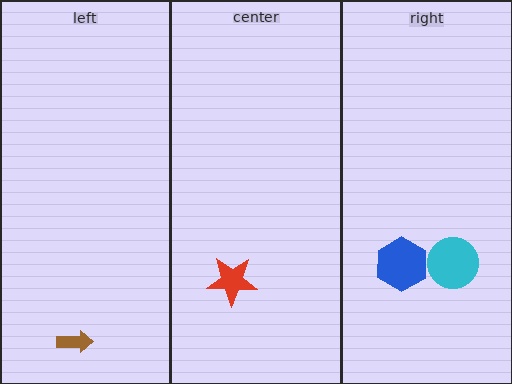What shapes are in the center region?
The red star.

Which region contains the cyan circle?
The right region.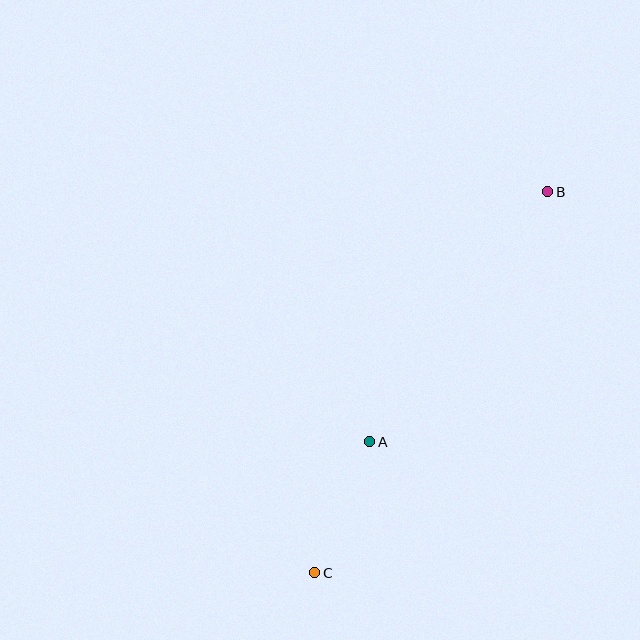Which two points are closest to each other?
Points A and C are closest to each other.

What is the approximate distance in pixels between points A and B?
The distance between A and B is approximately 307 pixels.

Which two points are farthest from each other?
Points B and C are farthest from each other.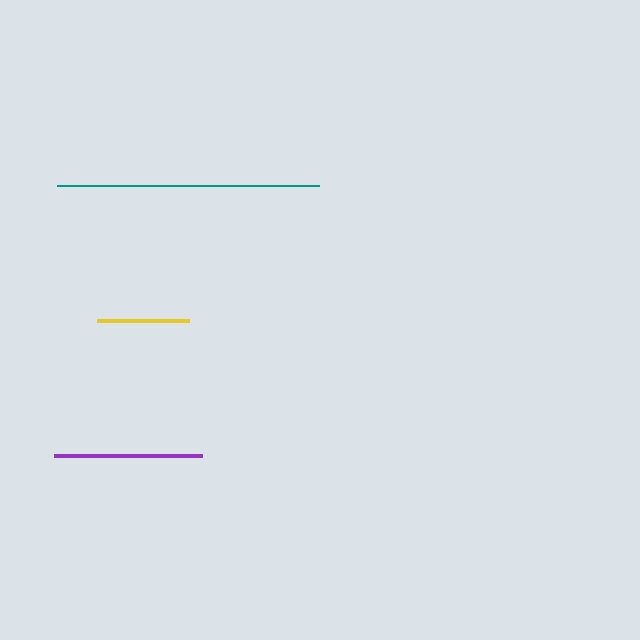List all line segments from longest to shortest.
From longest to shortest: teal, purple, yellow.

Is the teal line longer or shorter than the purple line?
The teal line is longer than the purple line.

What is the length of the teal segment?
The teal segment is approximately 262 pixels long.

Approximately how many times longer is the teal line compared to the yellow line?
The teal line is approximately 2.8 times the length of the yellow line.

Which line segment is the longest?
The teal line is the longest at approximately 262 pixels.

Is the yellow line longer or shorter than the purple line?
The purple line is longer than the yellow line.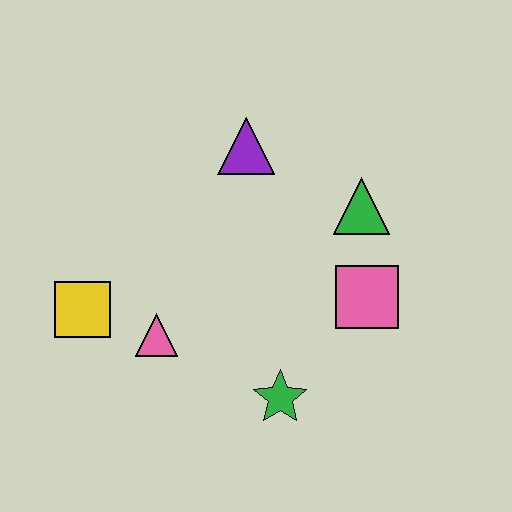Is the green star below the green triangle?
Yes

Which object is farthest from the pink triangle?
The green triangle is farthest from the pink triangle.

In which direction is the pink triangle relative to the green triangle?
The pink triangle is to the left of the green triangle.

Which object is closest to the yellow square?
The pink triangle is closest to the yellow square.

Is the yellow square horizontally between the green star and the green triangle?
No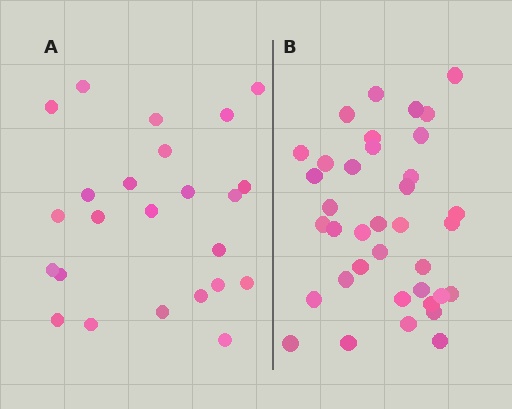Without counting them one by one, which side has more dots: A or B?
Region B (the right region) has more dots.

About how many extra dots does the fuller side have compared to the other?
Region B has approximately 15 more dots than region A.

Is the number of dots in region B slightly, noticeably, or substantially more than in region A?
Region B has substantially more. The ratio is roughly 1.5 to 1.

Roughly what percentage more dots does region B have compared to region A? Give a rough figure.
About 55% more.